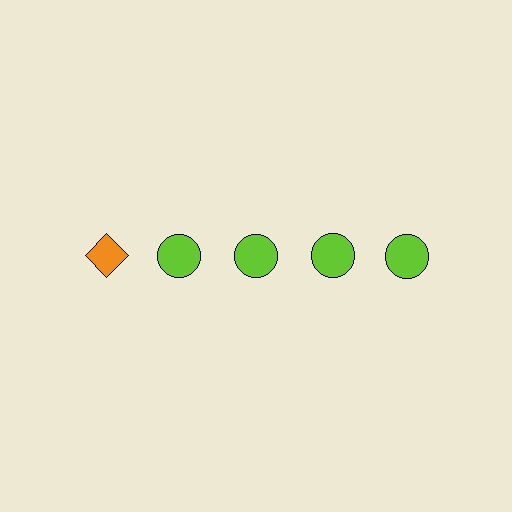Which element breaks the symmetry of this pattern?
The orange diamond in the top row, leftmost column breaks the symmetry. All other shapes are lime circles.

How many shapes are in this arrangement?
There are 5 shapes arranged in a grid pattern.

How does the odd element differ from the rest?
It differs in both color (orange instead of lime) and shape (diamond instead of circle).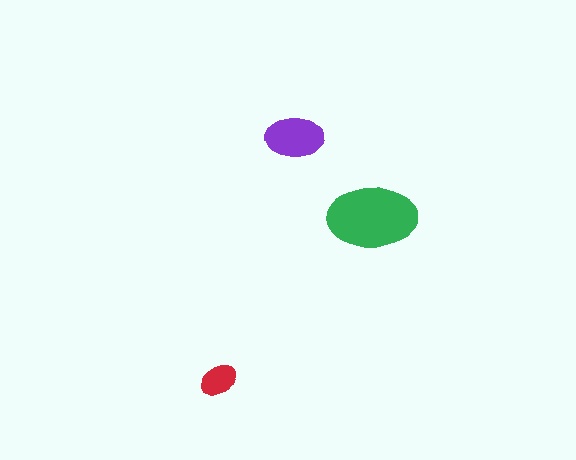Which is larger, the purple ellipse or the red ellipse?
The purple one.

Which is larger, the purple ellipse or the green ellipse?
The green one.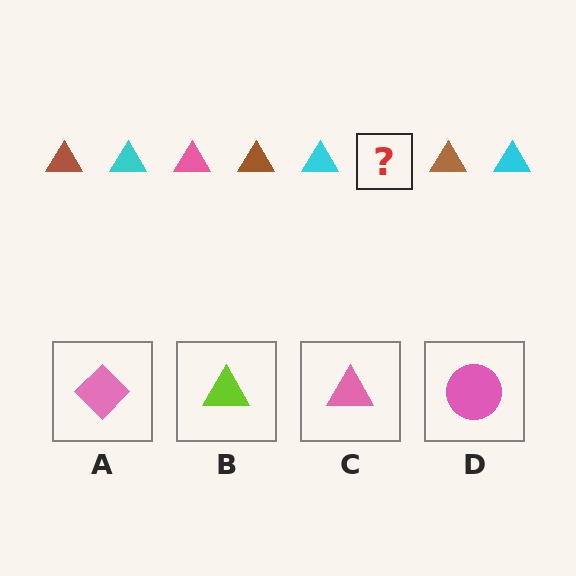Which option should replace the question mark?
Option C.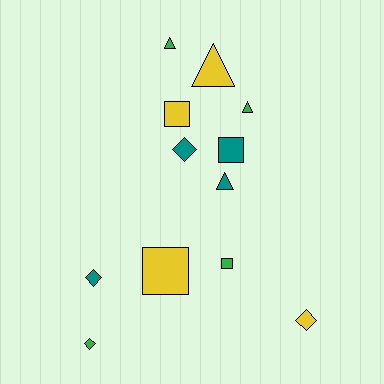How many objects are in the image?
There are 12 objects.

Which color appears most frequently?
Green, with 4 objects.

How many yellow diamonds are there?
There is 1 yellow diamond.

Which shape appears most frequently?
Triangle, with 4 objects.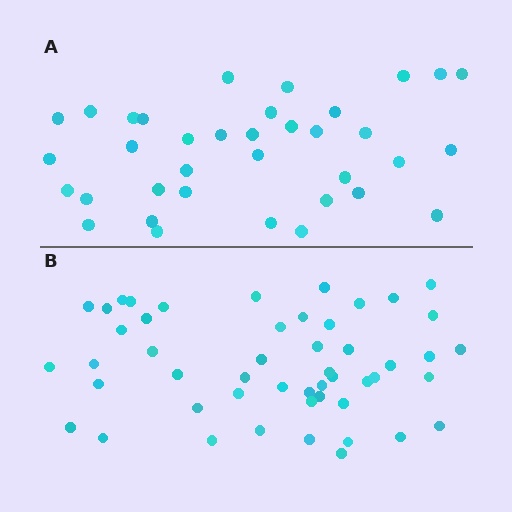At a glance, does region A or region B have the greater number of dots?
Region B (the bottom region) has more dots.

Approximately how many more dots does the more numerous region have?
Region B has approximately 15 more dots than region A.